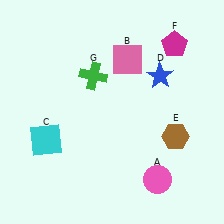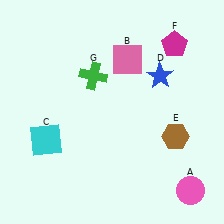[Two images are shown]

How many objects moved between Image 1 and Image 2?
1 object moved between the two images.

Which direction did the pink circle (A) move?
The pink circle (A) moved right.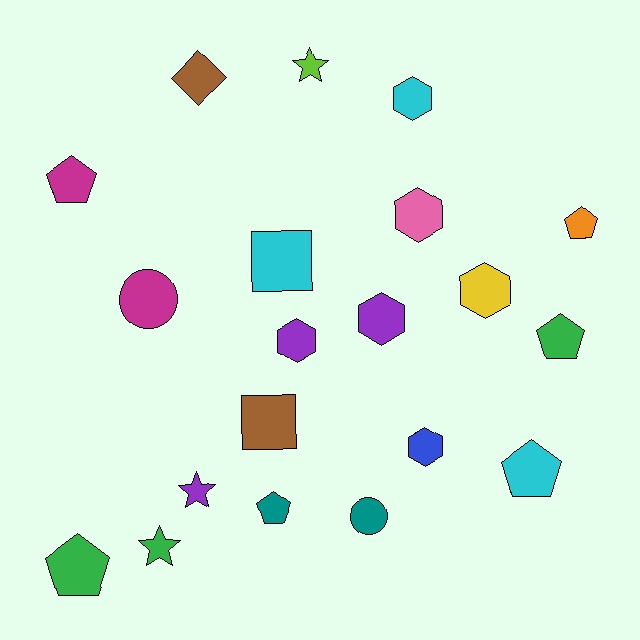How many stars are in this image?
There are 3 stars.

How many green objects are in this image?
There are 3 green objects.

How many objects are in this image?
There are 20 objects.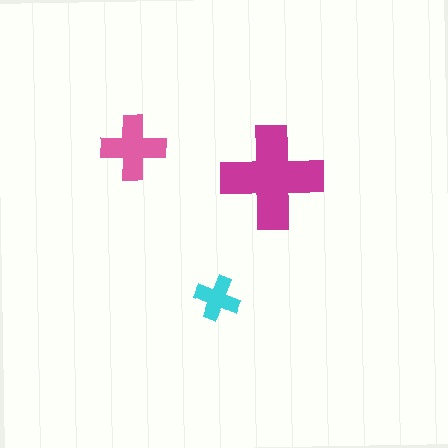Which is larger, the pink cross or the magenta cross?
The magenta one.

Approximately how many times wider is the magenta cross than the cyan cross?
About 2.5 times wider.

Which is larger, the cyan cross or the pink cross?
The pink one.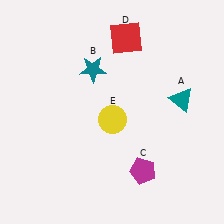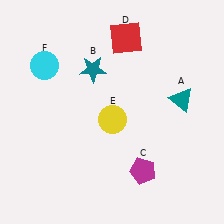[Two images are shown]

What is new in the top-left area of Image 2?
A cyan circle (F) was added in the top-left area of Image 2.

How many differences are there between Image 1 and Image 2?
There is 1 difference between the two images.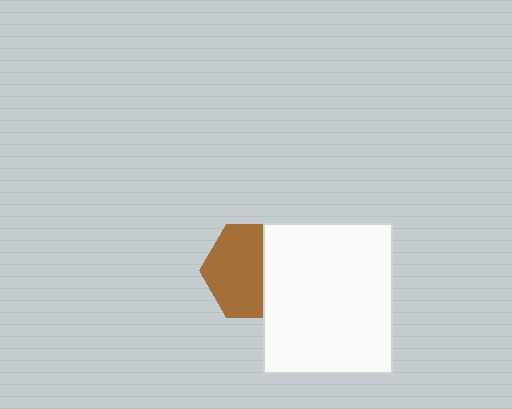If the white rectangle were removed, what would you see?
You would see the complete brown hexagon.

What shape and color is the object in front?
The object in front is a white rectangle.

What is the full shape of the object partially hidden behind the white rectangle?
The partially hidden object is a brown hexagon.